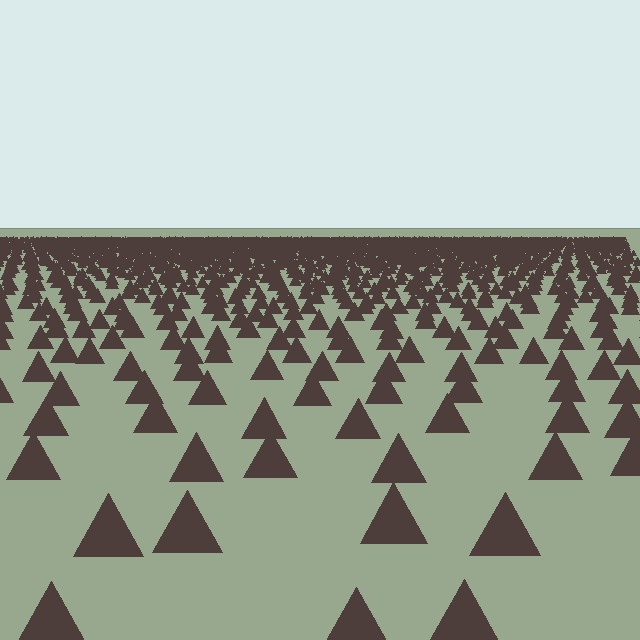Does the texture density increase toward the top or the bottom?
Density increases toward the top.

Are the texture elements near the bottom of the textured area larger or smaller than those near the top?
Larger. Near the bottom, elements are closer to the viewer and appear at a bigger on-screen size.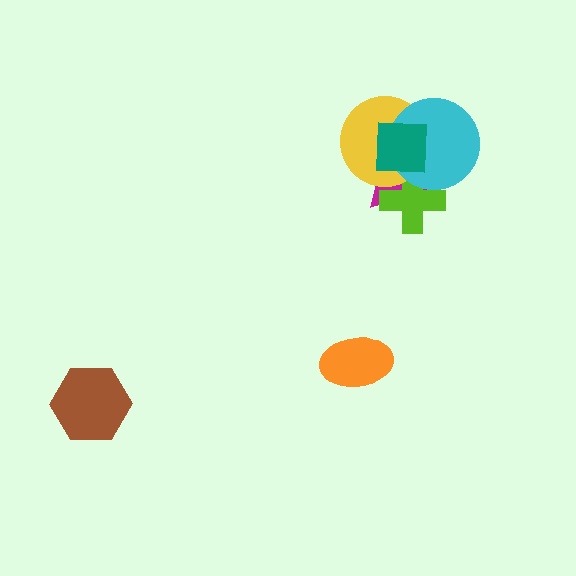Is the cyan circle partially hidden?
Yes, it is partially covered by another shape.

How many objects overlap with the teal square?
4 objects overlap with the teal square.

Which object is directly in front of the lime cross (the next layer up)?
The yellow circle is directly in front of the lime cross.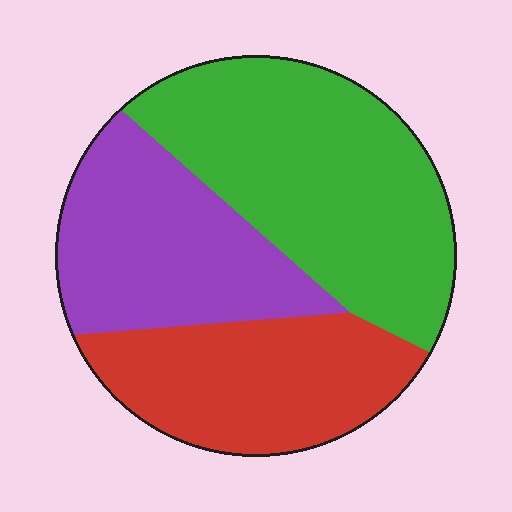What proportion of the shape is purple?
Purple takes up between a sixth and a third of the shape.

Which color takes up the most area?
Green, at roughly 45%.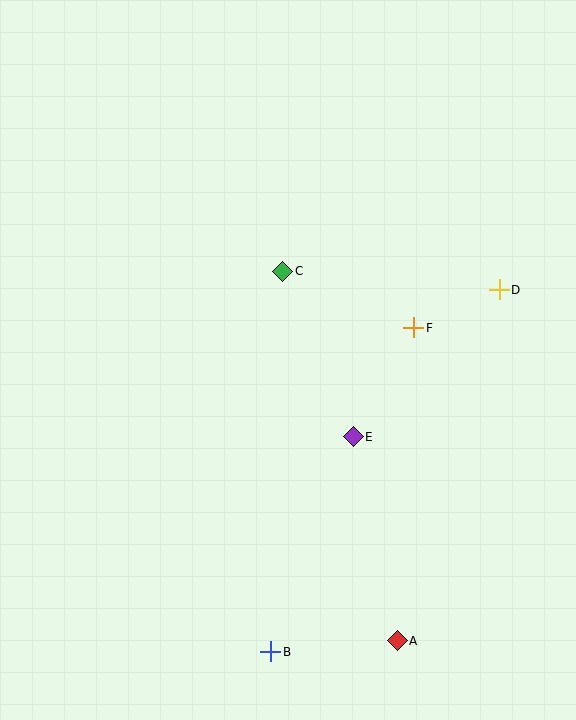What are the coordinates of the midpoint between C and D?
The midpoint between C and D is at (391, 280).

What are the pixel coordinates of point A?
Point A is at (397, 641).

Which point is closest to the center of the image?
Point C at (283, 271) is closest to the center.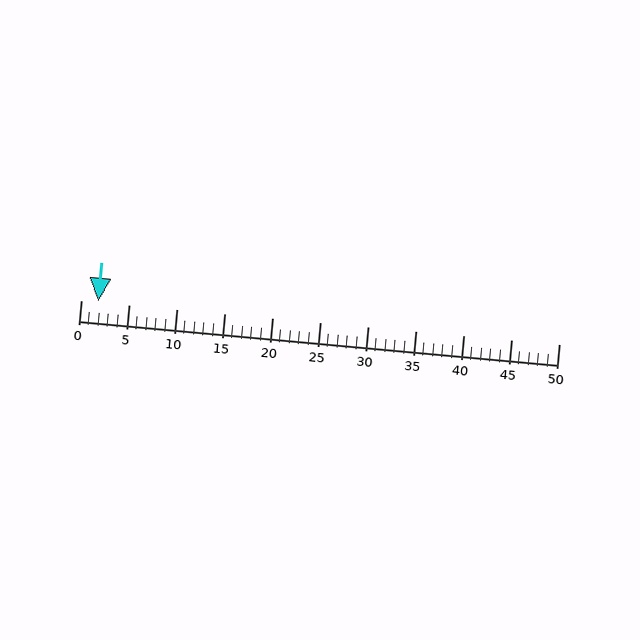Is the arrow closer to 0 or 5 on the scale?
The arrow is closer to 0.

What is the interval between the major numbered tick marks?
The major tick marks are spaced 5 units apart.